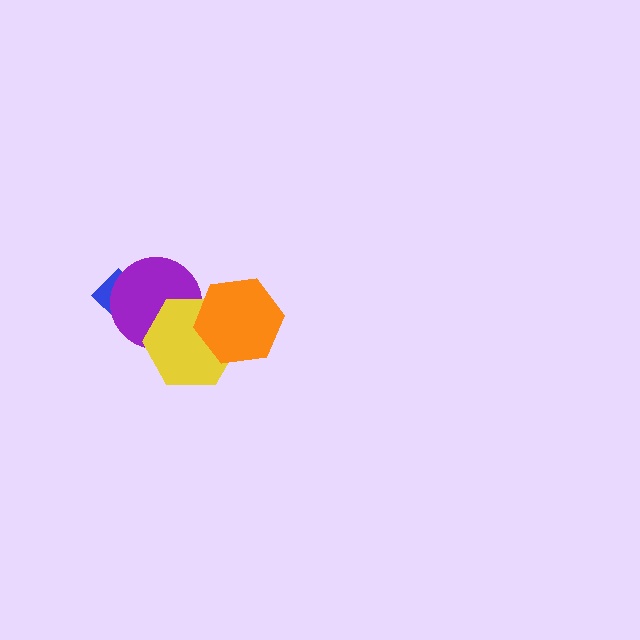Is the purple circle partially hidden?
Yes, it is partially covered by another shape.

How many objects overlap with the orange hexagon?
1 object overlaps with the orange hexagon.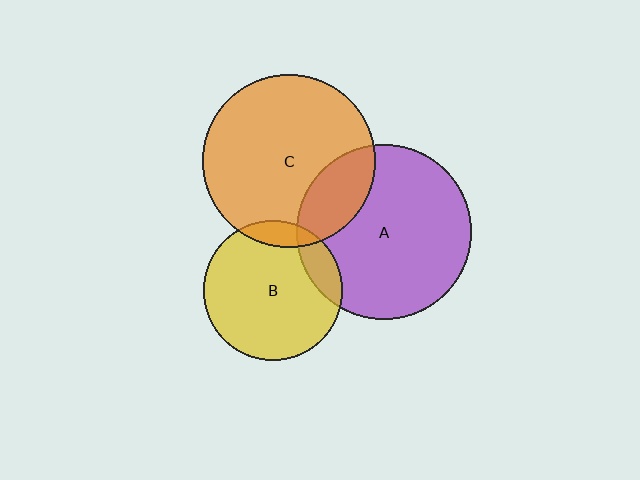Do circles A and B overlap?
Yes.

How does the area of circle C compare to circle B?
Approximately 1.5 times.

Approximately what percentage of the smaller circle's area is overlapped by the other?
Approximately 15%.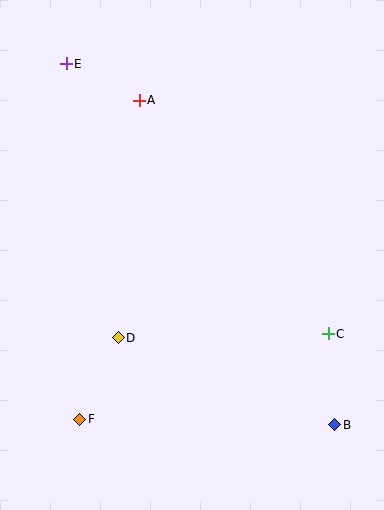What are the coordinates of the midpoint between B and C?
The midpoint between B and C is at (331, 379).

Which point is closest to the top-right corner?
Point A is closest to the top-right corner.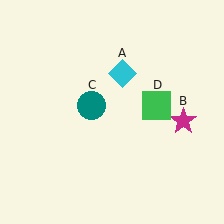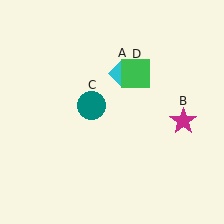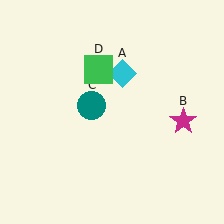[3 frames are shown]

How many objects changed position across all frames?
1 object changed position: green square (object D).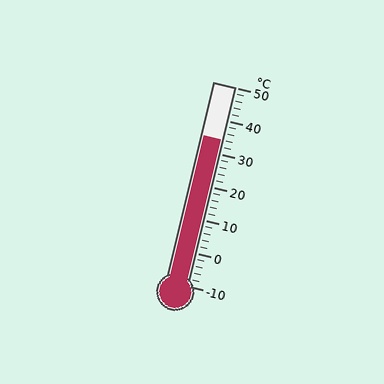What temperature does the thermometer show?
The thermometer shows approximately 34°C.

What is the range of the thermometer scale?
The thermometer scale ranges from -10°C to 50°C.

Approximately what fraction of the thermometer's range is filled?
The thermometer is filled to approximately 75% of its range.